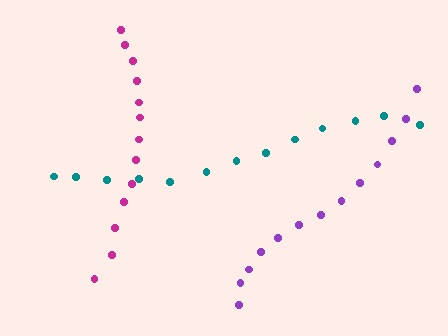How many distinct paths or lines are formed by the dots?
There are 3 distinct paths.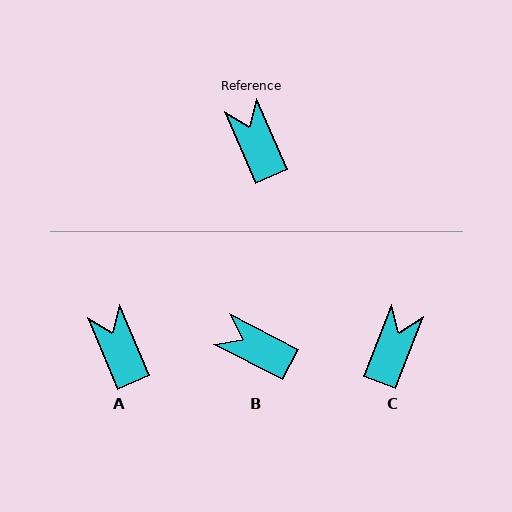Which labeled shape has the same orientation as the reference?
A.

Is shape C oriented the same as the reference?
No, it is off by about 44 degrees.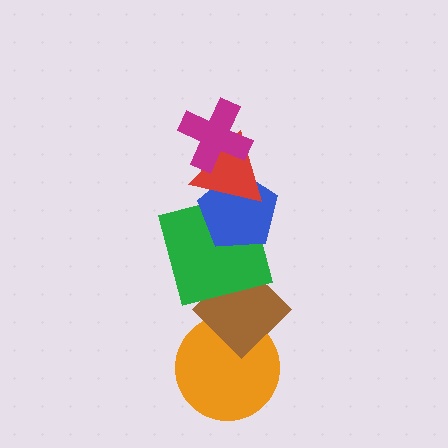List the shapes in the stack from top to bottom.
From top to bottom: the magenta cross, the red triangle, the blue pentagon, the green square, the brown diamond, the orange circle.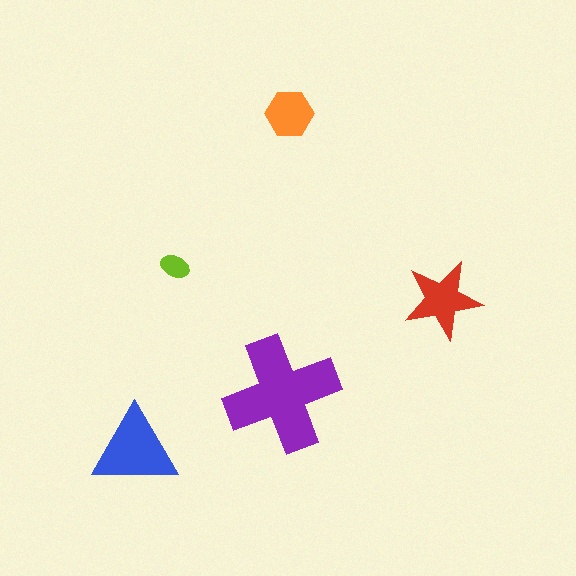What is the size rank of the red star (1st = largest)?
3rd.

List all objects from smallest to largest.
The lime ellipse, the orange hexagon, the red star, the blue triangle, the purple cross.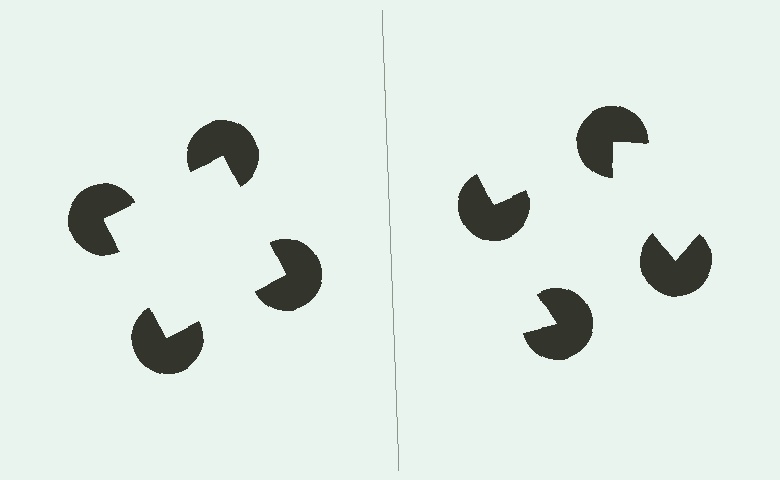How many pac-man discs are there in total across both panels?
8 — 4 on each side.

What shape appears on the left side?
An illusory square.